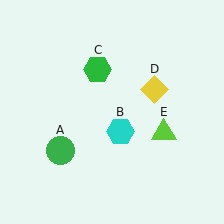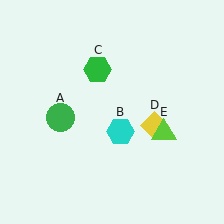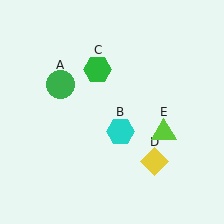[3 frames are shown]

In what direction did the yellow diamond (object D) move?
The yellow diamond (object D) moved down.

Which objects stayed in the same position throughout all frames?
Cyan hexagon (object B) and green hexagon (object C) and lime triangle (object E) remained stationary.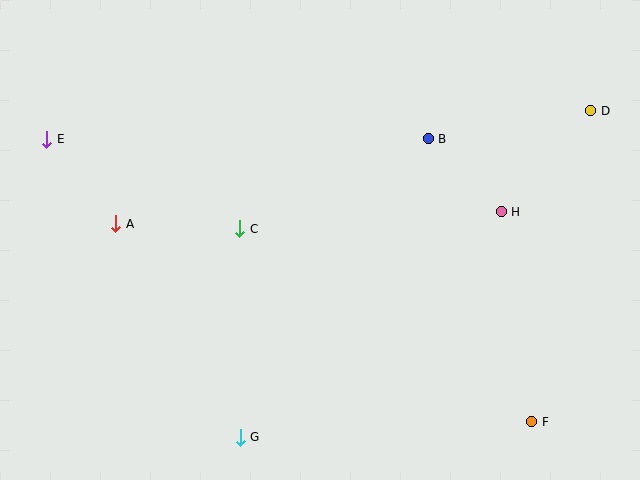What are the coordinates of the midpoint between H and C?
The midpoint between H and C is at (370, 220).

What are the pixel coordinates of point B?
Point B is at (428, 139).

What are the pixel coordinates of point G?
Point G is at (240, 437).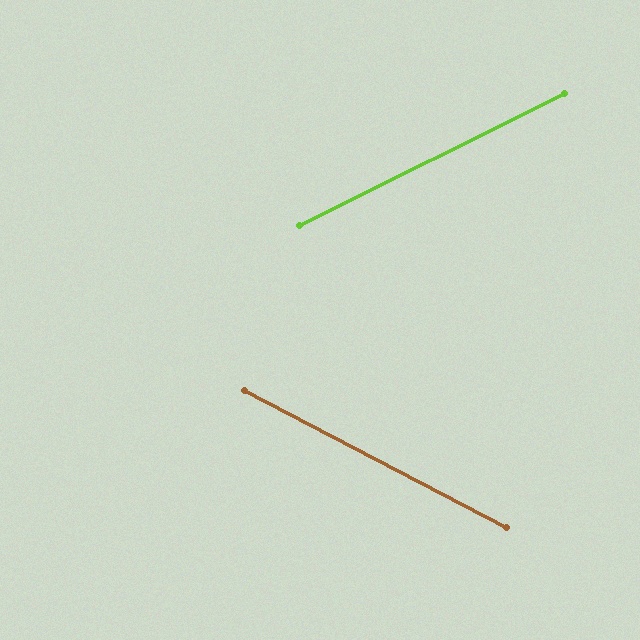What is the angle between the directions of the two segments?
Approximately 54 degrees.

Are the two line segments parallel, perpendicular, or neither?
Neither parallel nor perpendicular — they differ by about 54°.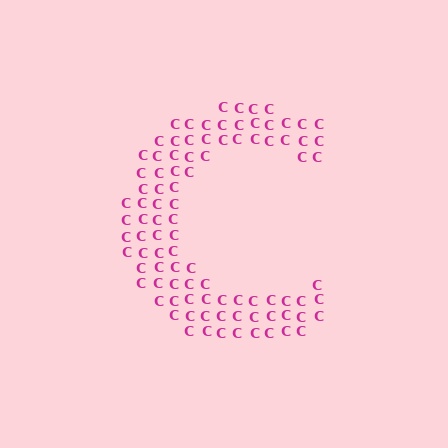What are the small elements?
The small elements are letter C's.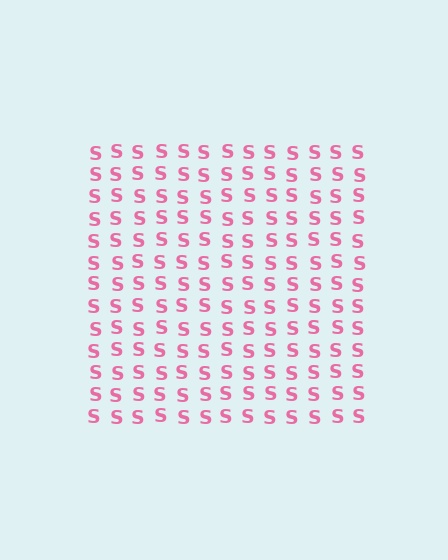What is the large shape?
The large shape is a square.